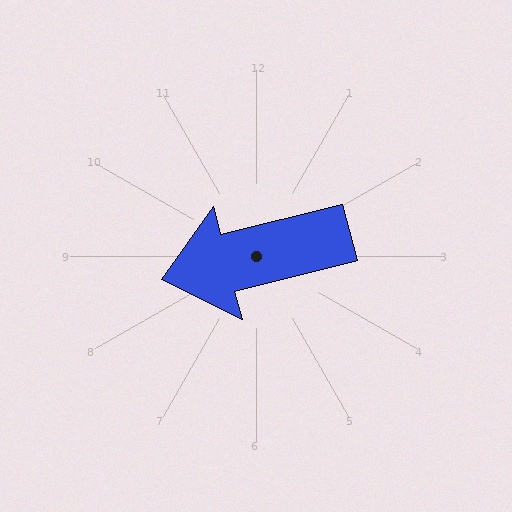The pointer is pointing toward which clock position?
Roughly 9 o'clock.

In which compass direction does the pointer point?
West.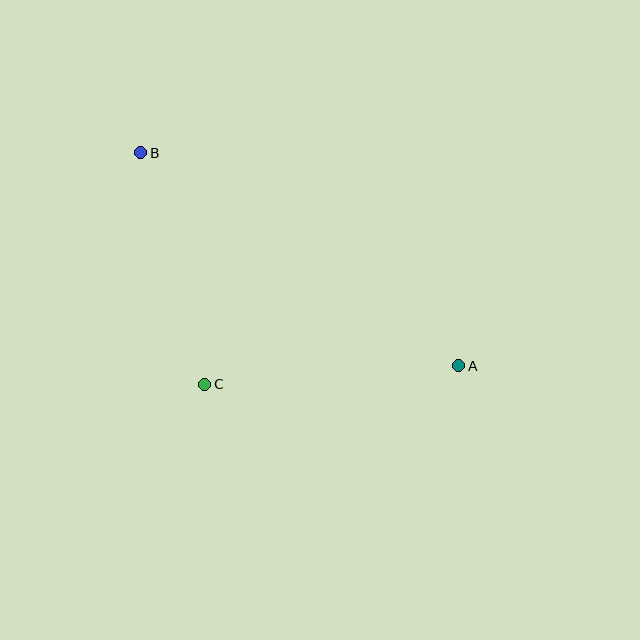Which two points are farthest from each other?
Points A and B are farthest from each other.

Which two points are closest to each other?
Points B and C are closest to each other.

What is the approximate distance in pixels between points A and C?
The distance between A and C is approximately 255 pixels.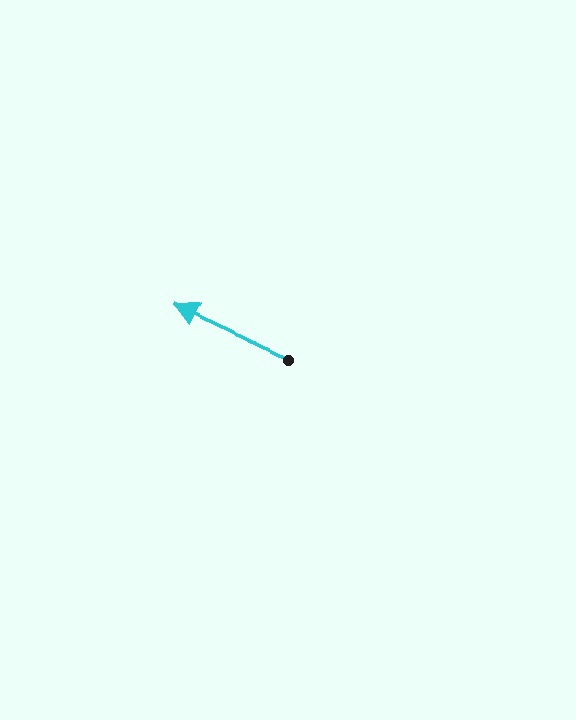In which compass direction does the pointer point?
Northwest.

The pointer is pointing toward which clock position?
Roughly 10 o'clock.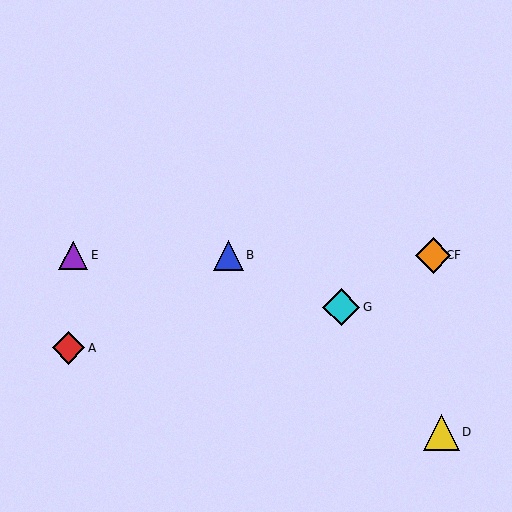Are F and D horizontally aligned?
No, F is at y≈255 and D is at y≈432.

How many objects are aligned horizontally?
4 objects (B, C, E, F) are aligned horizontally.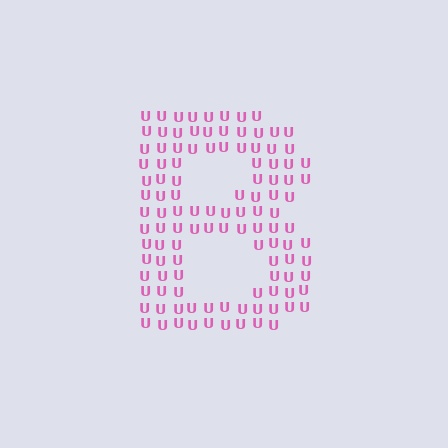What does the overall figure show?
The overall figure shows the letter B.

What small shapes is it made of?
It is made of small letter U's.